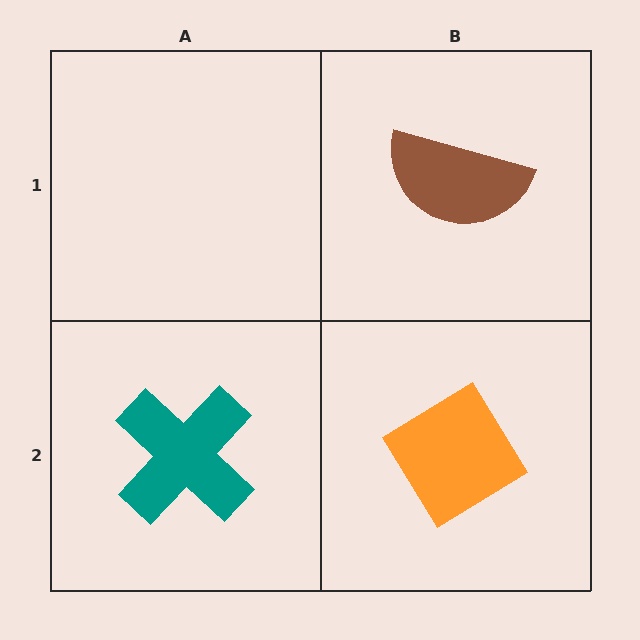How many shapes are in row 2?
2 shapes.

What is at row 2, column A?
A teal cross.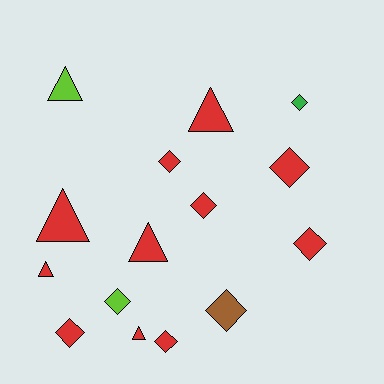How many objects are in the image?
There are 15 objects.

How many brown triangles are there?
There are no brown triangles.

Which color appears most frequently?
Red, with 11 objects.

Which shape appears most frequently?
Diamond, with 9 objects.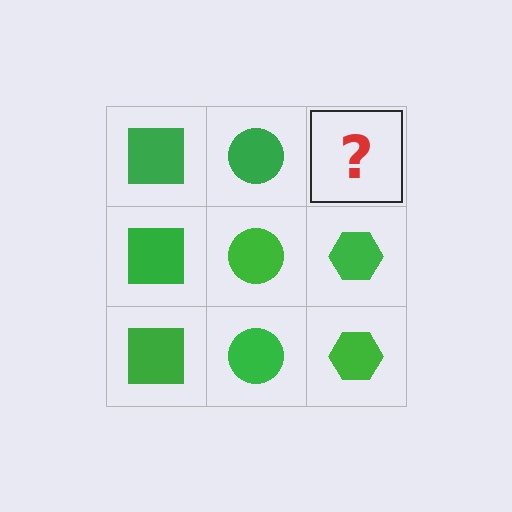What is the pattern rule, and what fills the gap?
The rule is that each column has a consistent shape. The gap should be filled with a green hexagon.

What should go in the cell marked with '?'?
The missing cell should contain a green hexagon.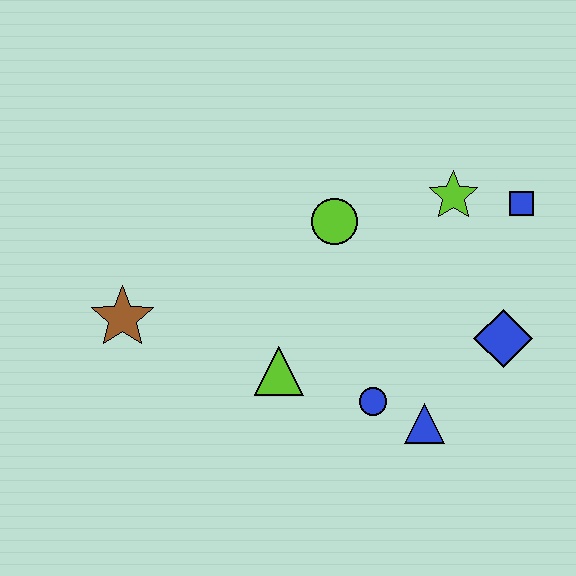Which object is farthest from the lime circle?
The brown star is farthest from the lime circle.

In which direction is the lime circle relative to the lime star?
The lime circle is to the left of the lime star.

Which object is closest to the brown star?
The lime triangle is closest to the brown star.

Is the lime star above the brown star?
Yes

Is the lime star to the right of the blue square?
No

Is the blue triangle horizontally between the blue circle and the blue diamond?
Yes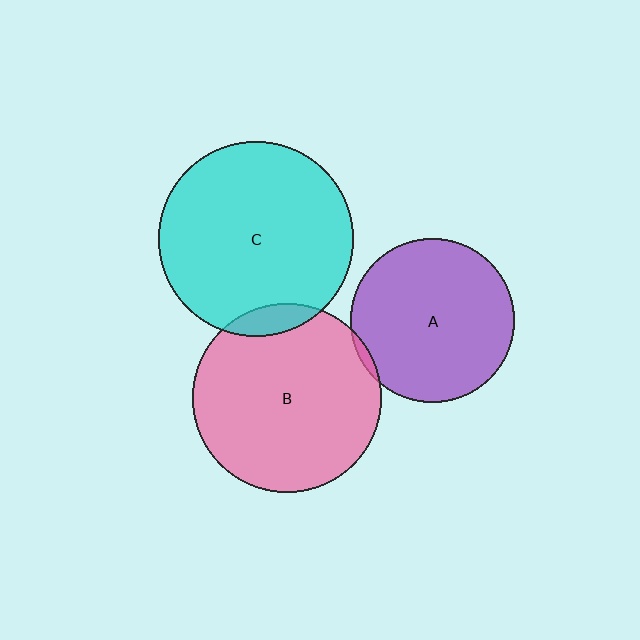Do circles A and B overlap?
Yes.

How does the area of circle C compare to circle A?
Approximately 1.4 times.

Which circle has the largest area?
Circle C (cyan).